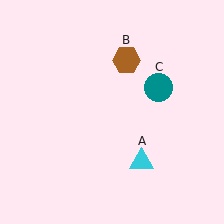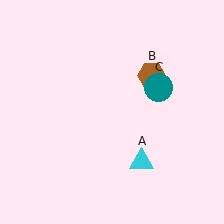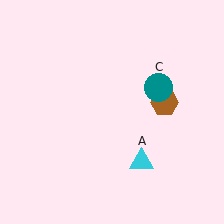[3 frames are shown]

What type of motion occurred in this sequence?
The brown hexagon (object B) rotated clockwise around the center of the scene.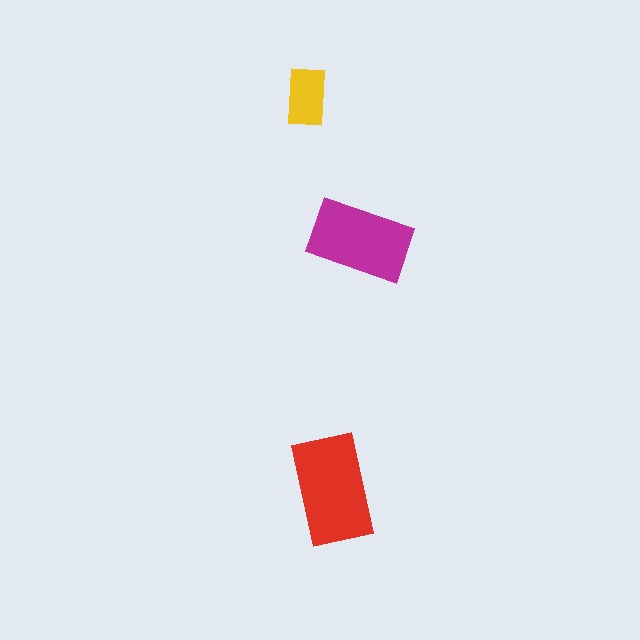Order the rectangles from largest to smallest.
the red one, the magenta one, the yellow one.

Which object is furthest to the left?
The yellow rectangle is leftmost.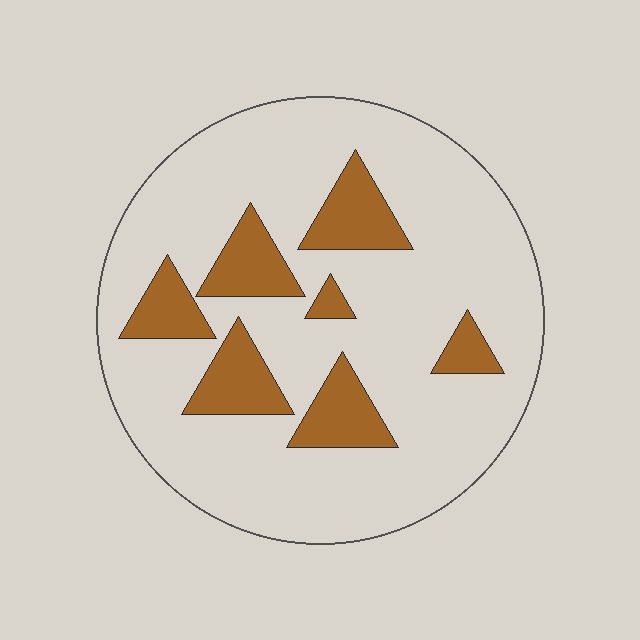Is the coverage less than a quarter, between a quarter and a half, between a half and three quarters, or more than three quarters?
Less than a quarter.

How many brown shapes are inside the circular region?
7.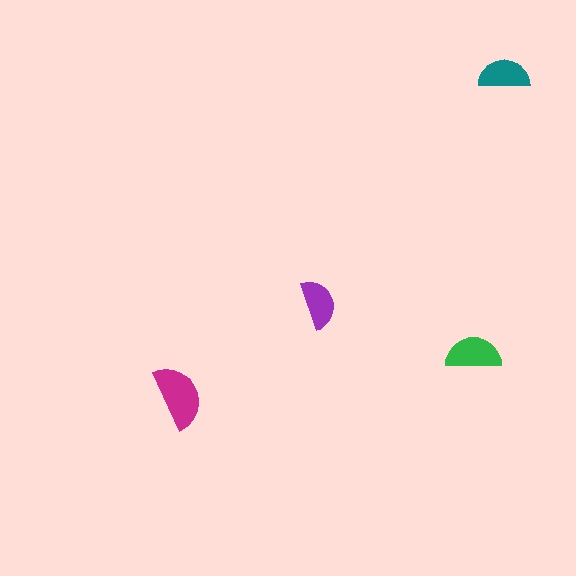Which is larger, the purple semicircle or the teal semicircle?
The teal one.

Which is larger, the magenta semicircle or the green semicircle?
The magenta one.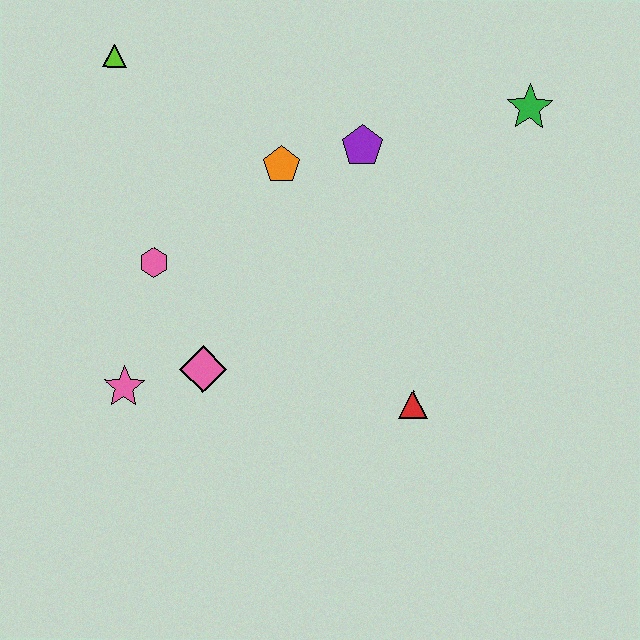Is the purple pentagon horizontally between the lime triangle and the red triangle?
Yes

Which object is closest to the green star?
The purple pentagon is closest to the green star.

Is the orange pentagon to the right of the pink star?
Yes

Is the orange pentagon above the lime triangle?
No